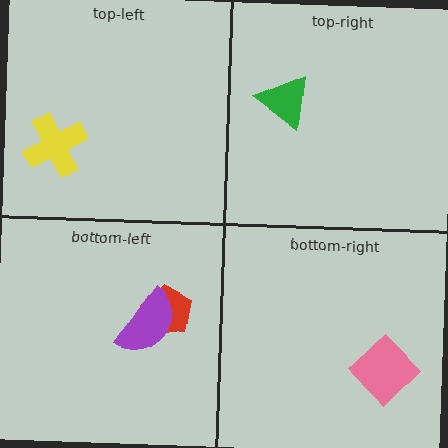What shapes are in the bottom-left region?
The red pentagon, the purple semicircle.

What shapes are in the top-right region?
The green triangle.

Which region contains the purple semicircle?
The bottom-left region.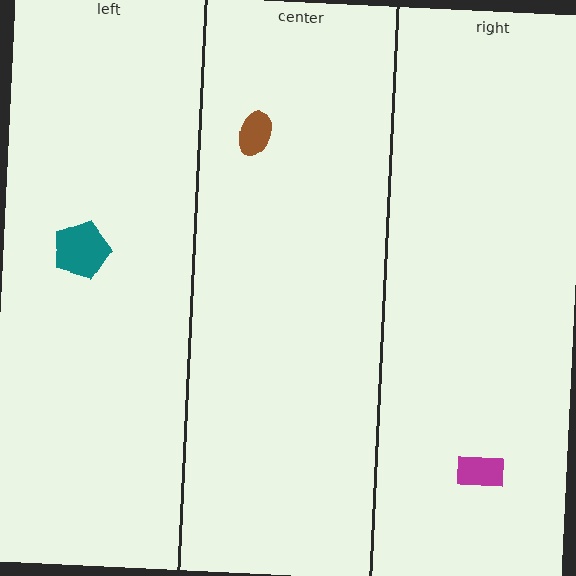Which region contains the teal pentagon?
The left region.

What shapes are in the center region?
The brown ellipse.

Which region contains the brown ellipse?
The center region.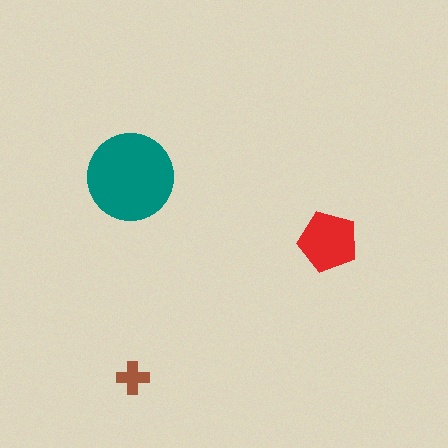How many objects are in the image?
There are 3 objects in the image.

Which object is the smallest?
The brown cross.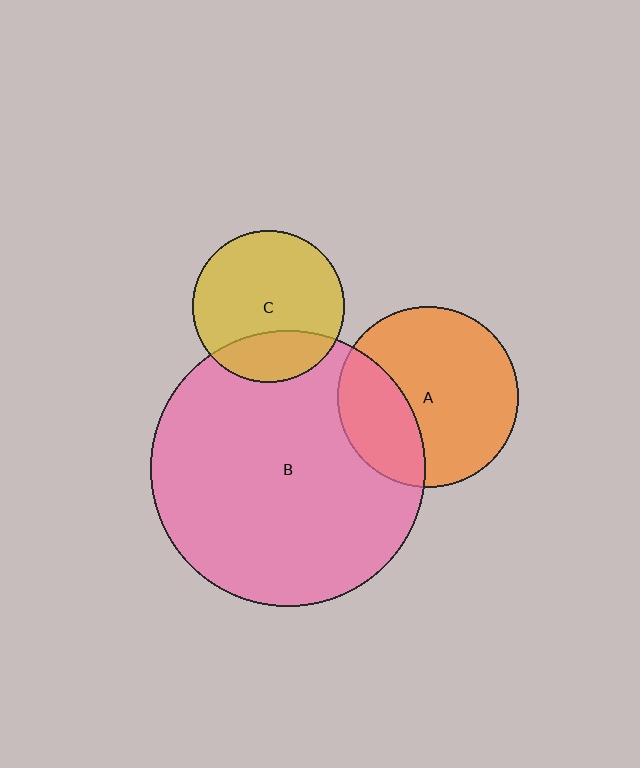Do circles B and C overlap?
Yes.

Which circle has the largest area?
Circle B (pink).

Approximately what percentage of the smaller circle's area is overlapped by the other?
Approximately 25%.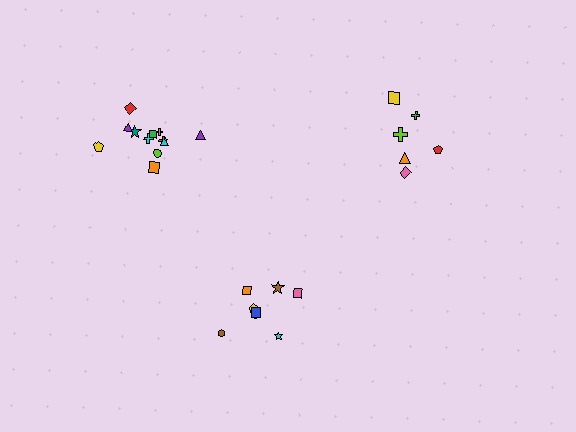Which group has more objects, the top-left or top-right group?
The top-left group.